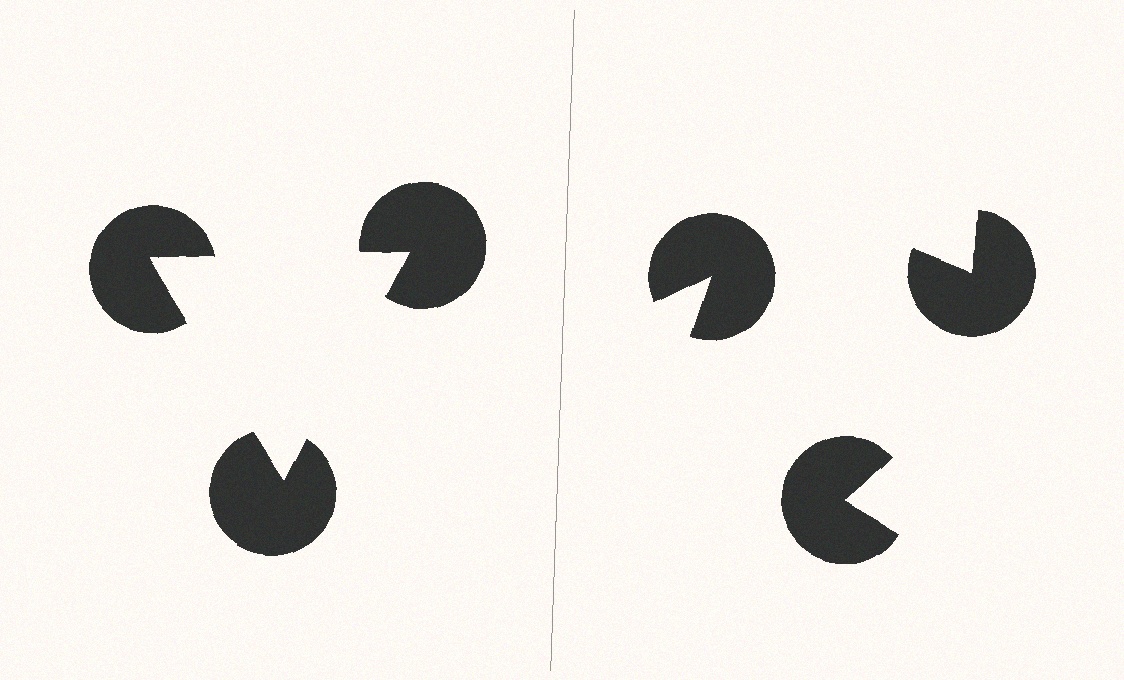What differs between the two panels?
The pac-man discs are positioned identically on both sides; only the wedge orientations differ. On the left they align to a triangle; on the right they are misaligned.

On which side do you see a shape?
An illusory triangle appears on the left side. On the right side the wedge cuts are rotated, so no coherent shape forms.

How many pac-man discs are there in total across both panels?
6 — 3 on each side.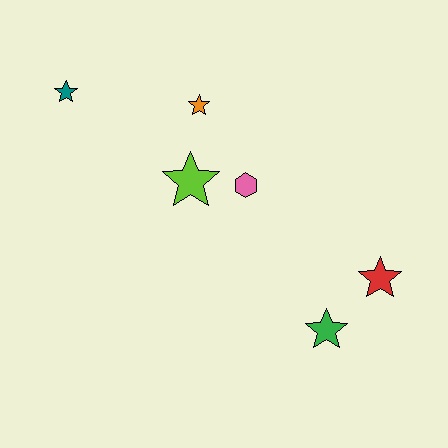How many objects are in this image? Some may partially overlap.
There are 6 objects.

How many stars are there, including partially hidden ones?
There are 5 stars.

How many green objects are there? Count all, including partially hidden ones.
There is 1 green object.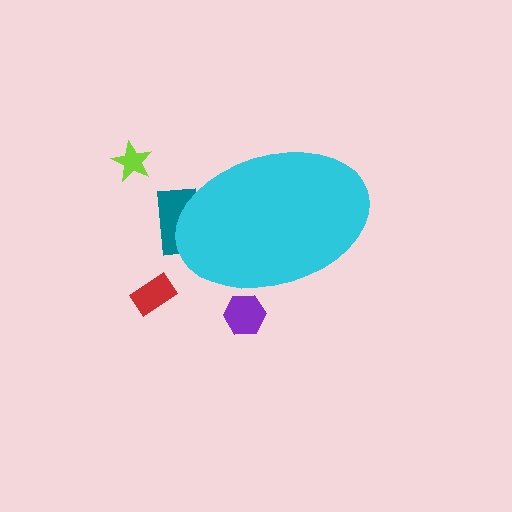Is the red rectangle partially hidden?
No, the red rectangle is fully visible.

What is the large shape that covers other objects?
A cyan ellipse.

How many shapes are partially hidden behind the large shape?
2 shapes are partially hidden.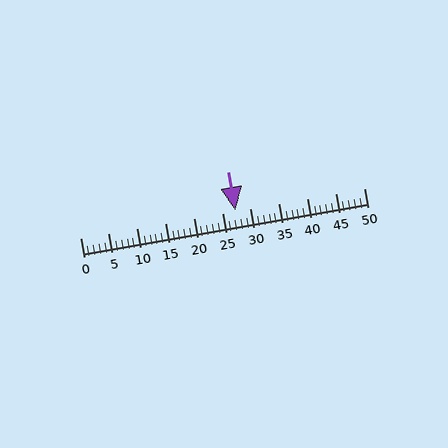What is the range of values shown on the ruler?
The ruler shows values from 0 to 50.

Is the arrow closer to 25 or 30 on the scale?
The arrow is closer to 25.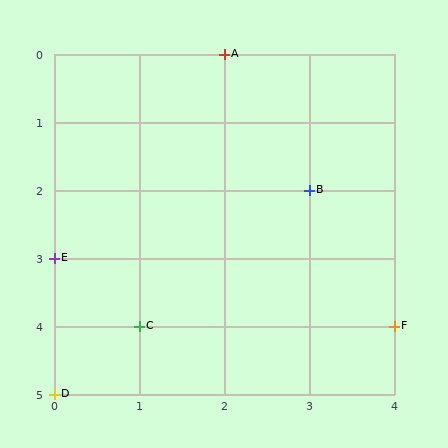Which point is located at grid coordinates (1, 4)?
Point C is at (1, 4).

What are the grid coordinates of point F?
Point F is at grid coordinates (4, 4).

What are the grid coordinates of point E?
Point E is at grid coordinates (0, 3).